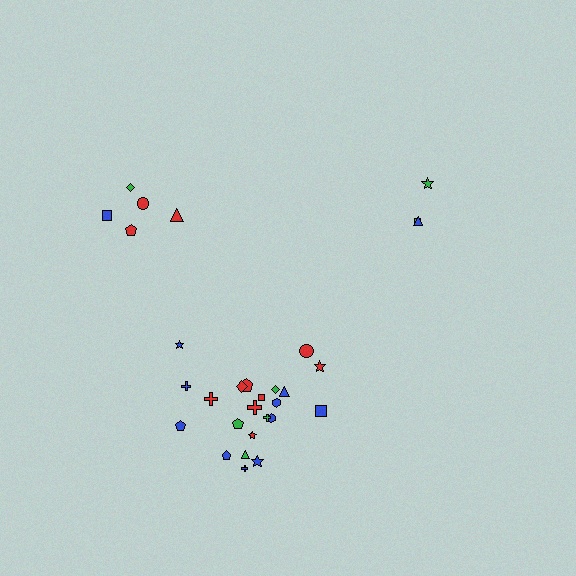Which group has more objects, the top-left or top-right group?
The top-left group.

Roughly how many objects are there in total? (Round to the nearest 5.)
Roughly 30 objects in total.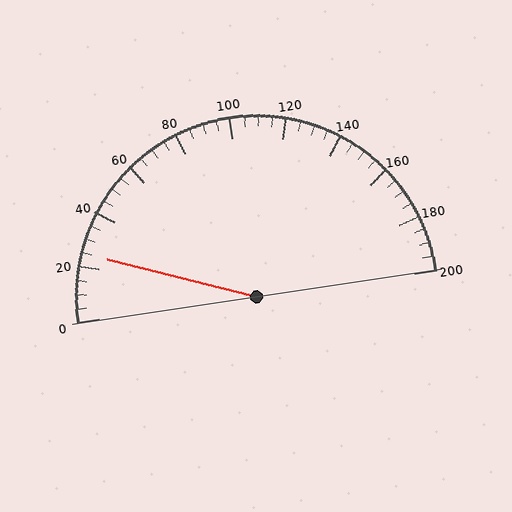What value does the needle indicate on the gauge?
The needle indicates approximately 25.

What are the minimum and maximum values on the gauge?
The gauge ranges from 0 to 200.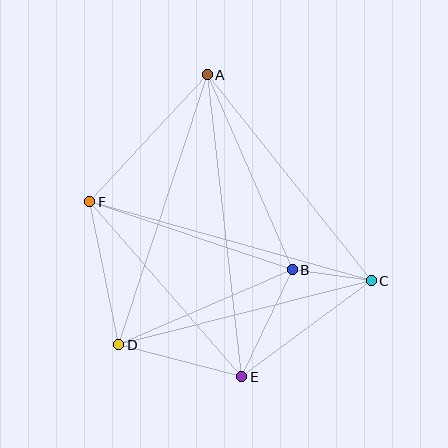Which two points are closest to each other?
Points B and C are closest to each other.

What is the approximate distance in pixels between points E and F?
The distance between E and F is approximately 232 pixels.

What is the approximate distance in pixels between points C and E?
The distance between C and E is approximately 161 pixels.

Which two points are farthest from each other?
Points A and E are farthest from each other.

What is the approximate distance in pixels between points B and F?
The distance between B and F is approximately 214 pixels.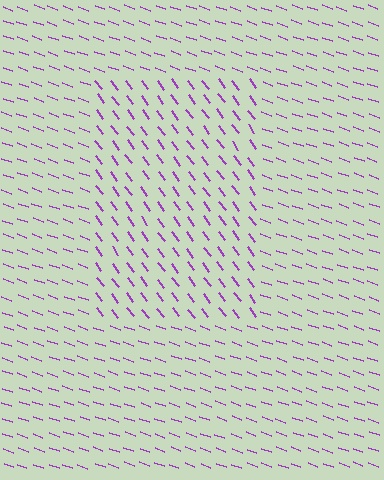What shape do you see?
I see a rectangle.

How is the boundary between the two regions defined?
The boundary is defined purely by a change in line orientation (approximately 34 degrees difference). All lines are the same color and thickness.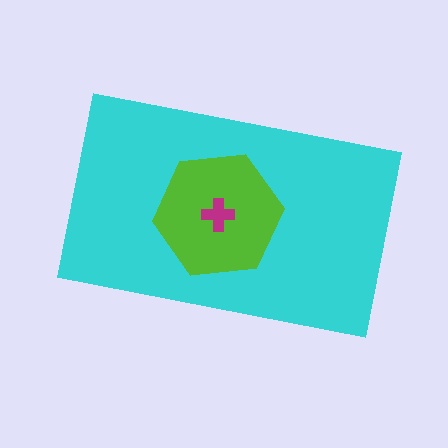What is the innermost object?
The magenta cross.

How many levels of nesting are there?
3.